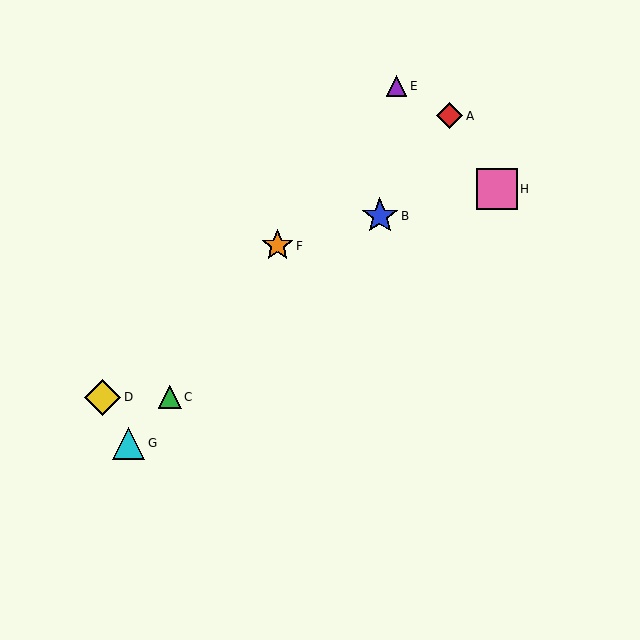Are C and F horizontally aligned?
No, C is at y≈397 and F is at y≈246.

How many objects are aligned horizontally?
2 objects (C, D) are aligned horizontally.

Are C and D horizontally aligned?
Yes, both are at y≈397.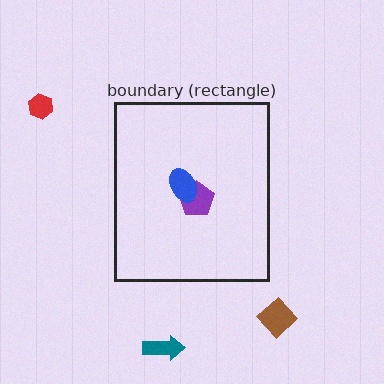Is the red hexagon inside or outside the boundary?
Outside.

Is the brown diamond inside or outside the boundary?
Outside.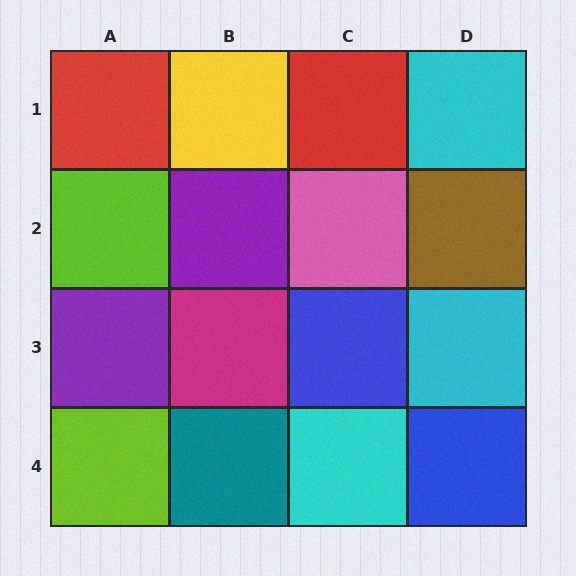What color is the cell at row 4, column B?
Teal.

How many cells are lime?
2 cells are lime.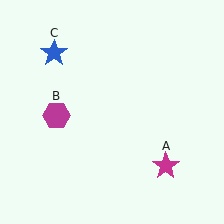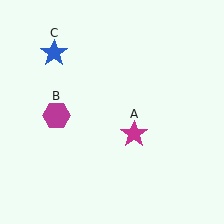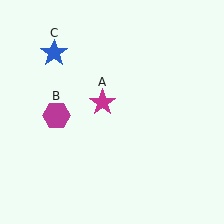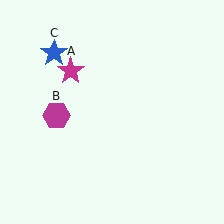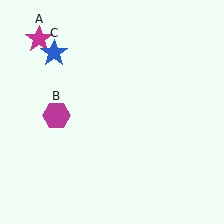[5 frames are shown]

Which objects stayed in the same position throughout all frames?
Magenta hexagon (object B) and blue star (object C) remained stationary.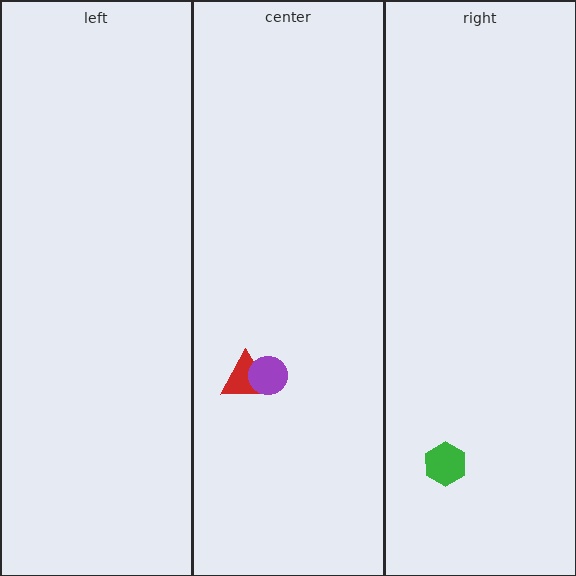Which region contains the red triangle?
The center region.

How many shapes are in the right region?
1.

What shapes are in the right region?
The green hexagon.